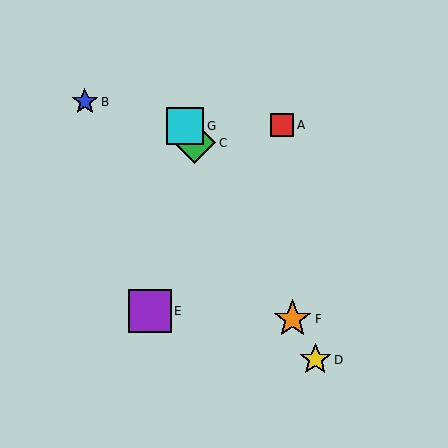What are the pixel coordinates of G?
Object G is at (185, 126).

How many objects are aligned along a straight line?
4 objects (C, D, F, G) are aligned along a straight line.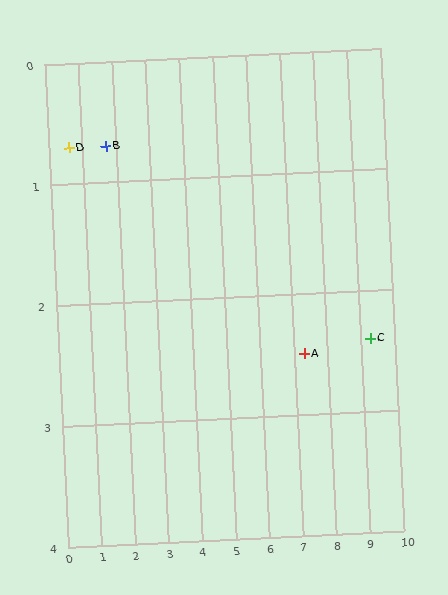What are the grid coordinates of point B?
Point B is at approximately (1.7, 0.7).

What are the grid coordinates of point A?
Point A is at approximately (7.3, 2.5).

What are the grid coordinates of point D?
Point D is at approximately (0.6, 0.7).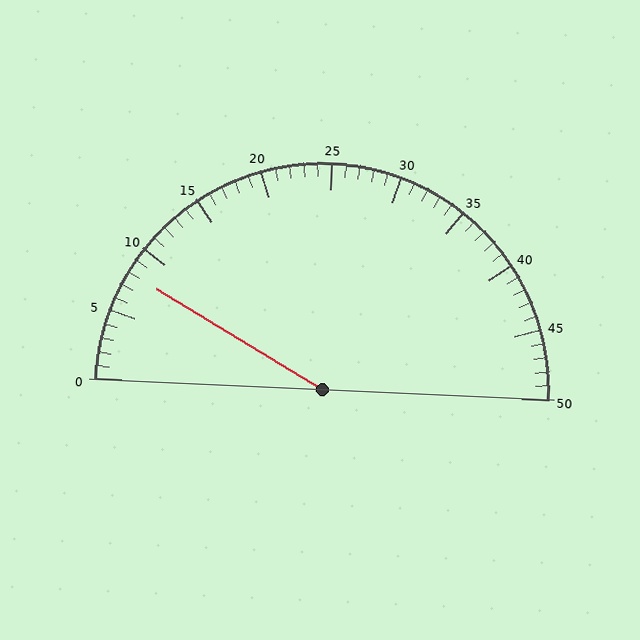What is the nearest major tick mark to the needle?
The nearest major tick mark is 10.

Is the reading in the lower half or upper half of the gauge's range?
The reading is in the lower half of the range (0 to 50).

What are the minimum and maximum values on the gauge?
The gauge ranges from 0 to 50.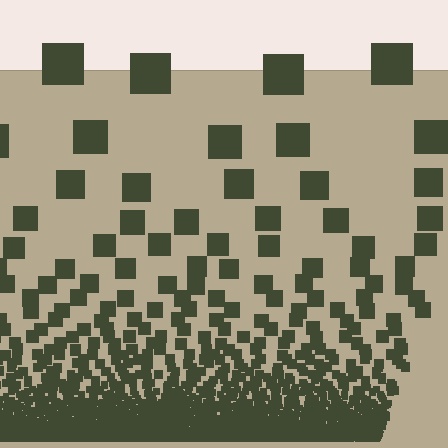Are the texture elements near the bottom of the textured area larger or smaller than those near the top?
Smaller. The gradient is inverted — elements near the bottom are smaller and denser.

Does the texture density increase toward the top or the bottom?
Density increases toward the bottom.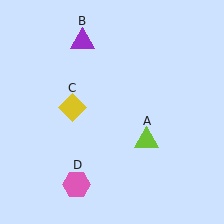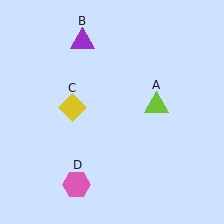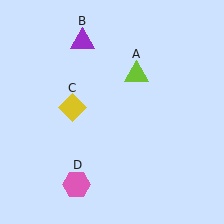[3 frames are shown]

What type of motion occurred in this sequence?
The lime triangle (object A) rotated counterclockwise around the center of the scene.